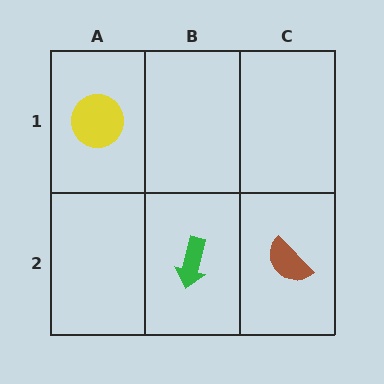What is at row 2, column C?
A brown semicircle.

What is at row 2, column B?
A green arrow.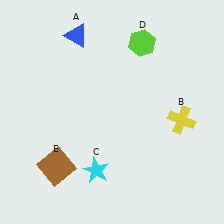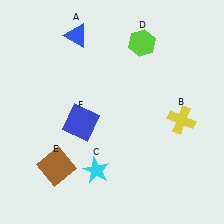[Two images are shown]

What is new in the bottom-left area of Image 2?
A blue square (F) was added in the bottom-left area of Image 2.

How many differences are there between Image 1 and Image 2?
There is 1 difference between the two images.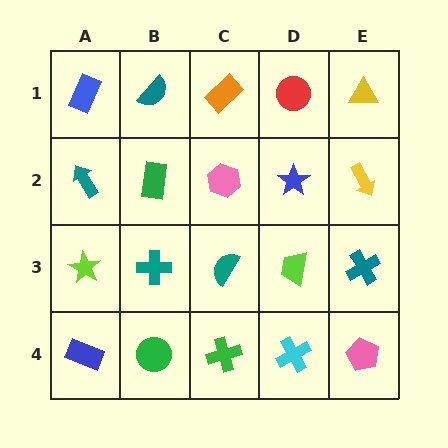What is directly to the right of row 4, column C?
A cyan cross.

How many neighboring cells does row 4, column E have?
2.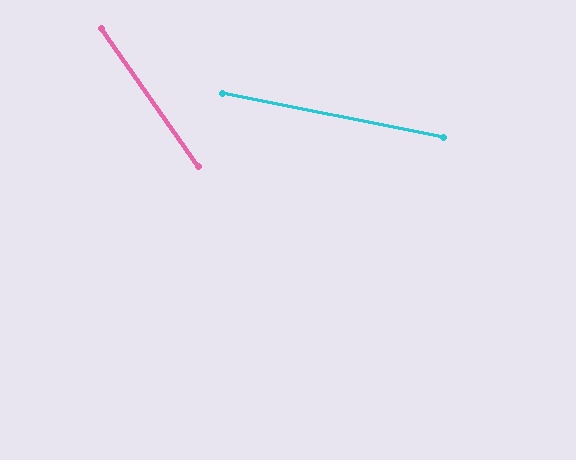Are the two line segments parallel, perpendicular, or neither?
Neither parallel nor perpendicular — they differ by about 43°.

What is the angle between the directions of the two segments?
Approximately 43 degrees.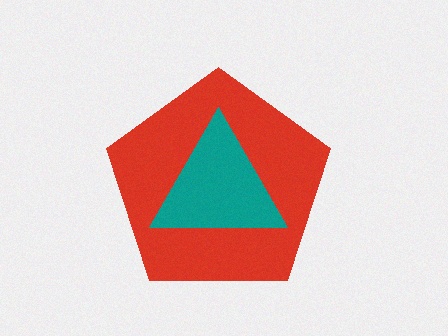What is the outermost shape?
The red pentagon.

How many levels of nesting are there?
2.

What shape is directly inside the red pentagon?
The teal triangle.